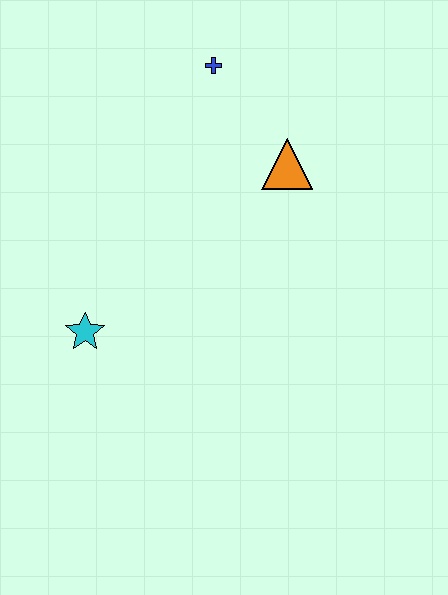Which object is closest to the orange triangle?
The blue cross is closest to the orange triangle.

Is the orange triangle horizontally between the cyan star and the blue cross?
No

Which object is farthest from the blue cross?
The cyan star is farthest from the blue cross.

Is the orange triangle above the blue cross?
No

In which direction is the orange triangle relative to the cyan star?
The orange triangle is to the right of the cyan star.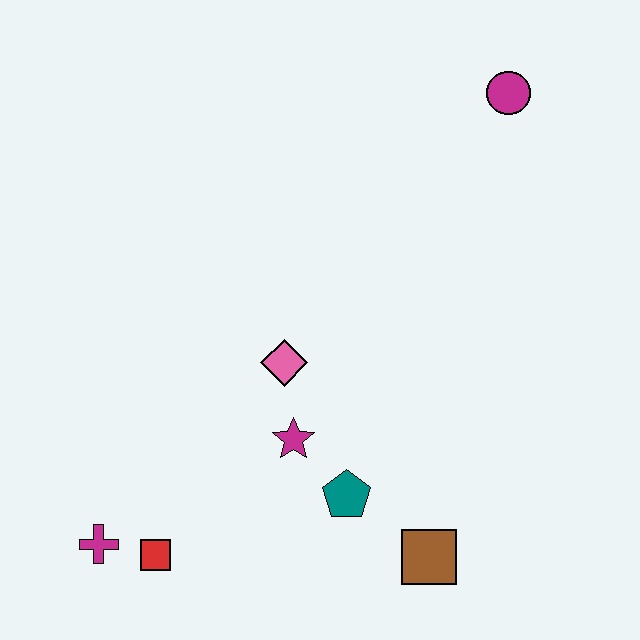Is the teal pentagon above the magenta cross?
Yes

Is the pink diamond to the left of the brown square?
Yes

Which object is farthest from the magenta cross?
The magenta circle is farthest from the magenta cross.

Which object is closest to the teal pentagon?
The magenta star is closest to the teal pentagon.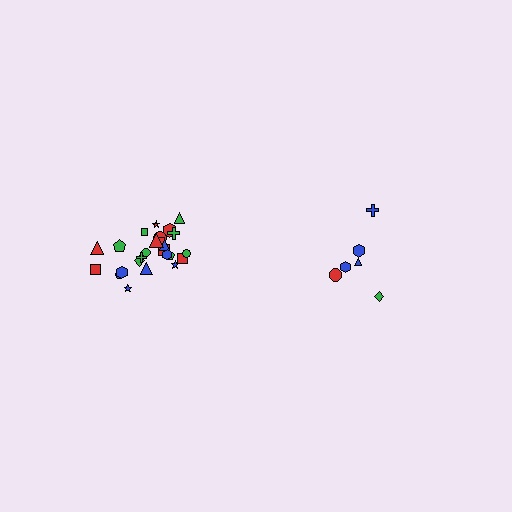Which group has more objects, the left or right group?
The left group.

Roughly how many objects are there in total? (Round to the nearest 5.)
Roughly 30 objects in total.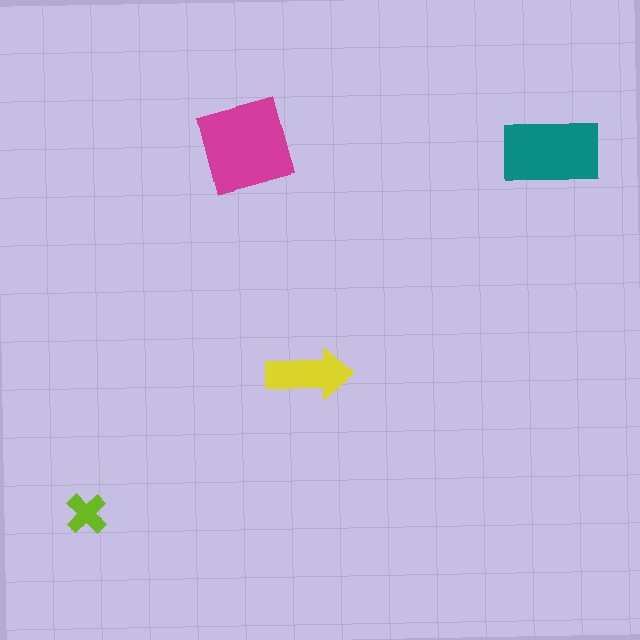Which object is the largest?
The magenta diamond.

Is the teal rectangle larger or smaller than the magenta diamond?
Smaller.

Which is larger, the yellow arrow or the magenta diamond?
The magenta diamond.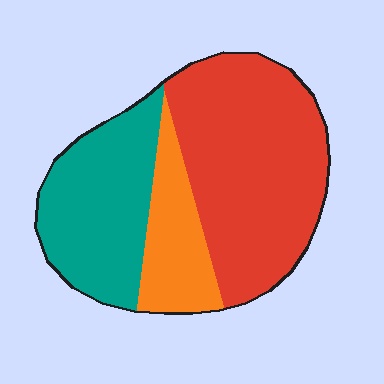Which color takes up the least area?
Orange, at roughly 15%.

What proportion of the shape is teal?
Teal takes up between a quarter and a half of the shape.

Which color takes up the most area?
Red, at roughly 50%.